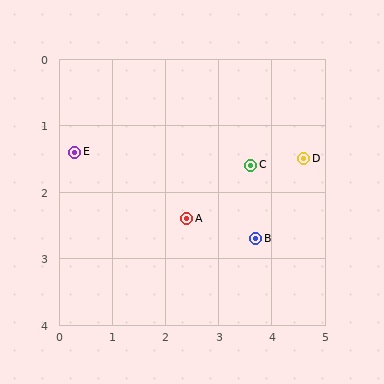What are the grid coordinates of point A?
Point A is at approximately (2.4, 2.4).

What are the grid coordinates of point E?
Point E is at approximately (0.3, 1.4).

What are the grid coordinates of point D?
Point D is at approximately (4.6, 1.5).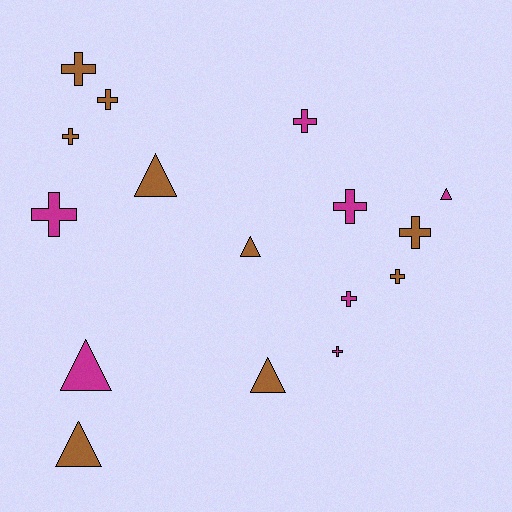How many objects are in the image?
There are 16 objects.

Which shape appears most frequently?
Cross, with 10 objects.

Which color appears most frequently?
Brown, with 9 objects.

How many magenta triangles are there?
There are 2 magenta triangles.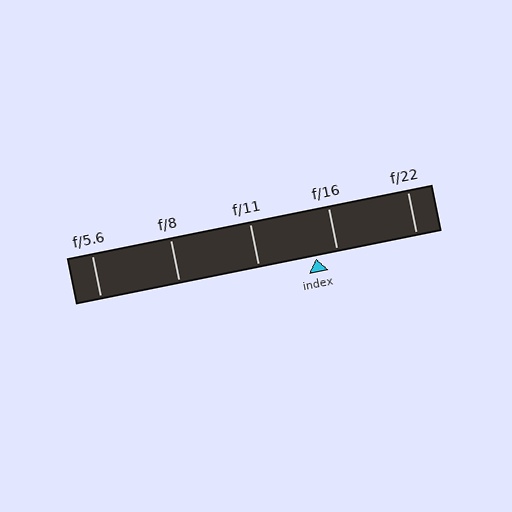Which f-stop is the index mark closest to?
The index mark is closest to f/16.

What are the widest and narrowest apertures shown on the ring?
The widest aperture shown is f/5.6 and the narrowest is f/22.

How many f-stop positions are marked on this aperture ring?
There are 5 f-stop positions marked.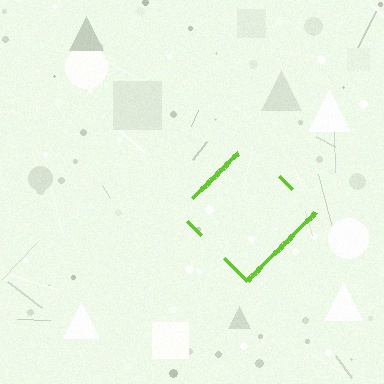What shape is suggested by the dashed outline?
The dashed outline suggests a diamond.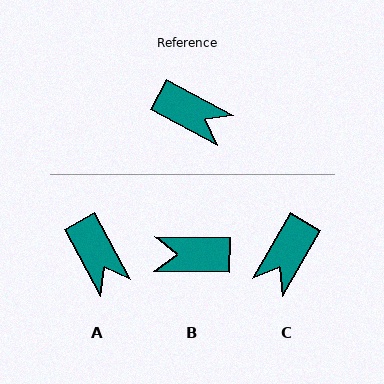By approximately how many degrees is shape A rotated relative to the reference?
Approximately 33 degrees clockwise.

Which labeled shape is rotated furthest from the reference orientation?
B, about 152 degrees away.